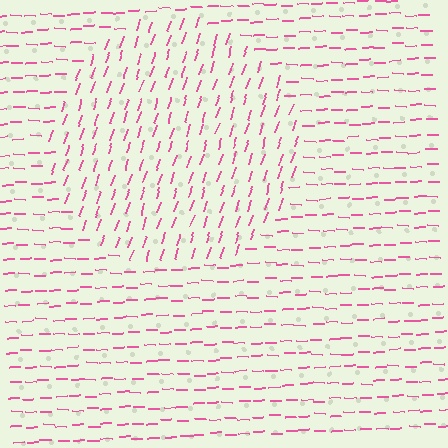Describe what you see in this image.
The image is filled with small pink line segments. A circle region in the image has lines oriented differently from the surrounding lines, creating a visible texture boundary.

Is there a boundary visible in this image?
Yes, there is a texture boundary formed by a change in line orientation.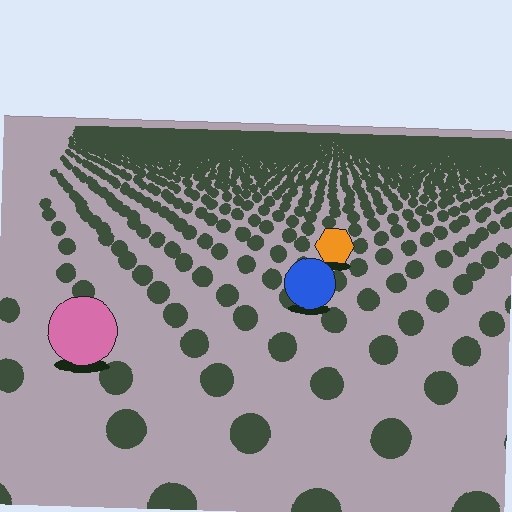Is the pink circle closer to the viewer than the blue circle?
Yes. The pink circle is closer — you can tell from the texture gradient: the ground texture is coarser near it.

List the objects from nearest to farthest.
From nearest to farthest: the pink circle, the blue circle, the orange hexagon.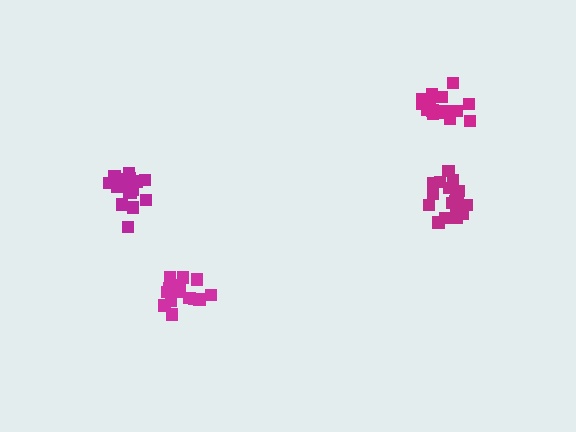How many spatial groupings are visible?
There are 4 spatial groupings.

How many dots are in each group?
Group 1: 15 dots, Group 2: 21 dots, Group 3: 19 dots, Group 4: 18 dots (73 total).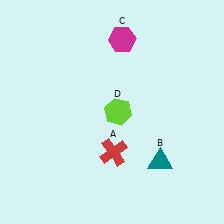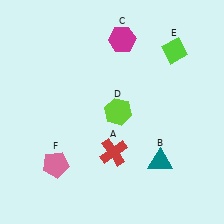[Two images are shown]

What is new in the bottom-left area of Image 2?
A pink pentagon (F) was added in the bottom-left area of Image 2.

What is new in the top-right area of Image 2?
A lime diamond (E) was added in the top-right area of Image 2.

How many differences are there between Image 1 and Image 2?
There are 2 differences between the two images.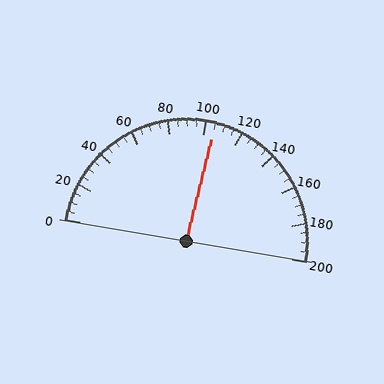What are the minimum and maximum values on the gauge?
The gauge ranges from 0 to 200.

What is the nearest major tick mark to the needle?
The nearest major tick mark is 100.